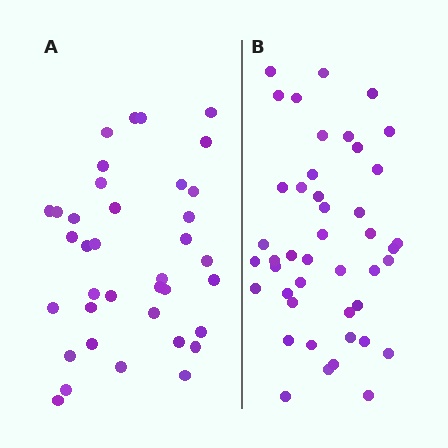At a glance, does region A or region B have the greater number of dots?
Region B (the right region) has more dots.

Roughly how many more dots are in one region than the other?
Region B has roughly 8 or so more dots than region A.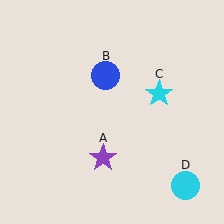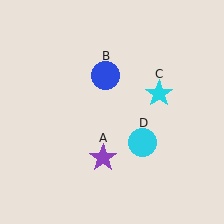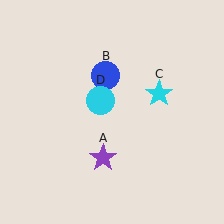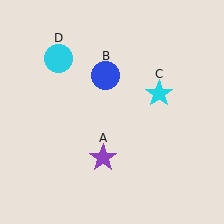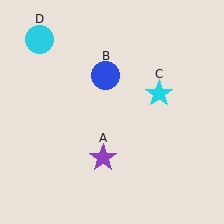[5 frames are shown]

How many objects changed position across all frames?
1 object changed position: cyan circle (object D).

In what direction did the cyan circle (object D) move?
The cyan circle (object D) moved up and to the left.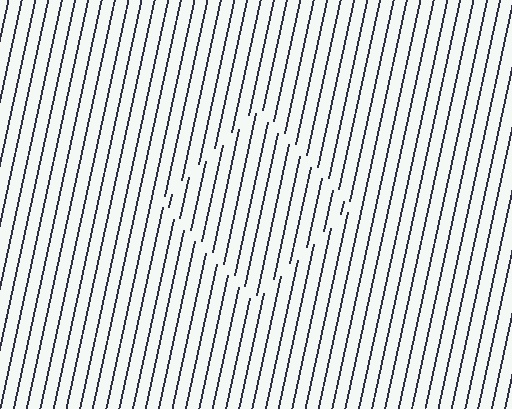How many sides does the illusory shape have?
4 sides — the line-ends trace a square.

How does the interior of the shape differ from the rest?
The interior of the shape contains the same grating, shifted by half a period — the contour is defined by the phase discontinuity where line-ends from the inner and outer gratings abut.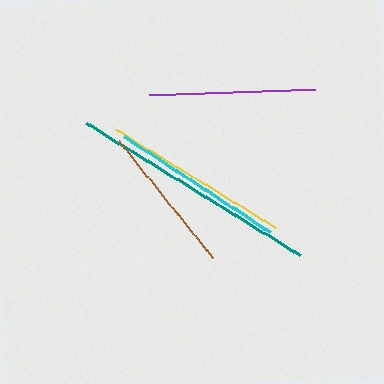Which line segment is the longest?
The teal line is the longest at approximately 252 pixels.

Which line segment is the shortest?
The brown line is the shortest at approximately 149 pixels.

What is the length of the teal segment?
The teal segment is approximately 252 pixels long.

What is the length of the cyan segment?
The cyan segment is approximately 175 pixels long.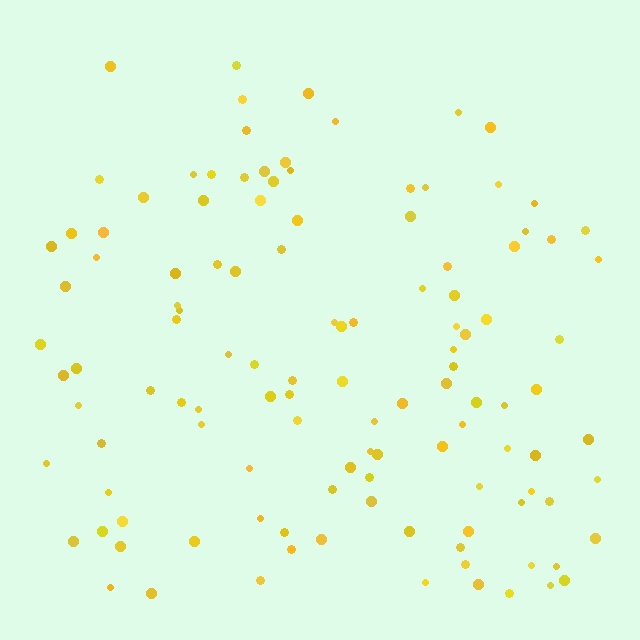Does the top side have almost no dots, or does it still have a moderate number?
Still a moderate number, just noticeably fewer than the bottom.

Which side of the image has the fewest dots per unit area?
The top.